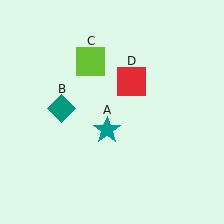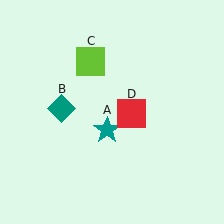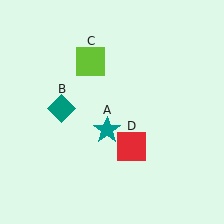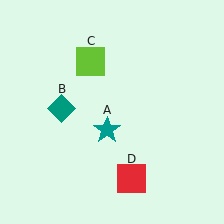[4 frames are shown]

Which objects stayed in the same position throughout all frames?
Teal star (object A) and teal diamond (object B) and lime square (object C) remained stationary.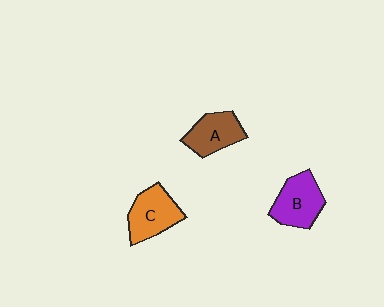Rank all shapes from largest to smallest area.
From largest to smallest: C (orange), B (purple), A (brown).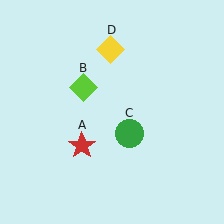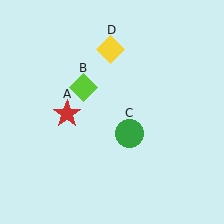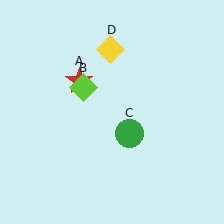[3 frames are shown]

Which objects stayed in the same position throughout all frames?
Lime diamond (object B) and green circle (object C) and yellow diamond (object D) remained stationary.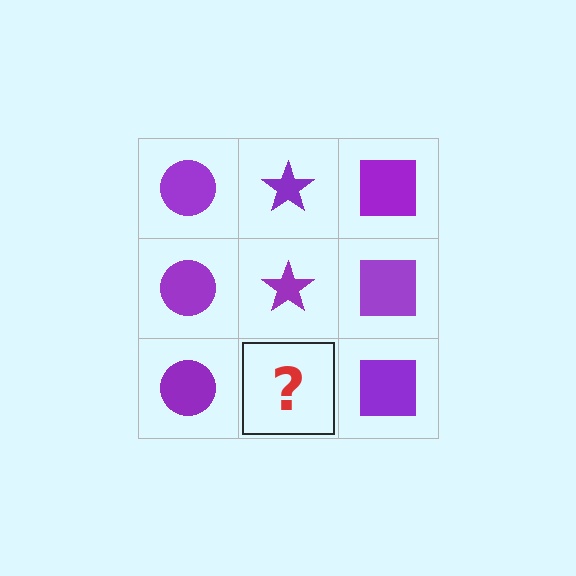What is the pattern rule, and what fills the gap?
The rule is that each column has a consistent shape. The gap should be filled with a purple star.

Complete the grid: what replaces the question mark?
The question mark should be replaced with a purple star.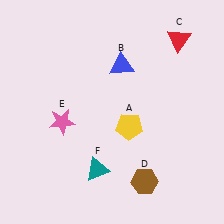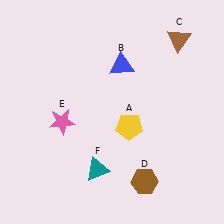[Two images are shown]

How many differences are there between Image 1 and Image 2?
There is 1 difference between the two images.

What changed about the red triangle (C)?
In Image 1, C is red. In Image 2, it changed to brown.